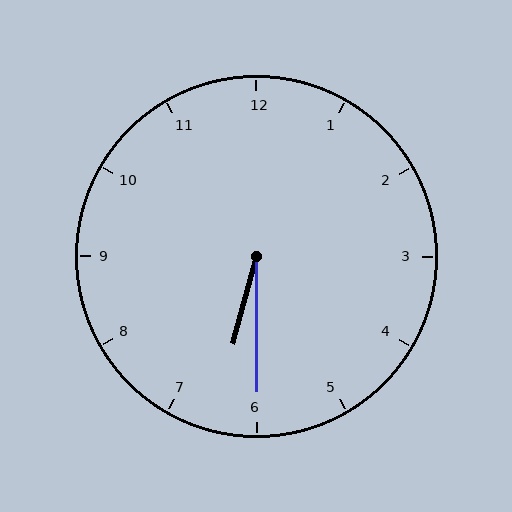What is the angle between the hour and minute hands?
Approximately 15 degrees.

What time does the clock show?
6:30.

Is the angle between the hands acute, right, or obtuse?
It is acute.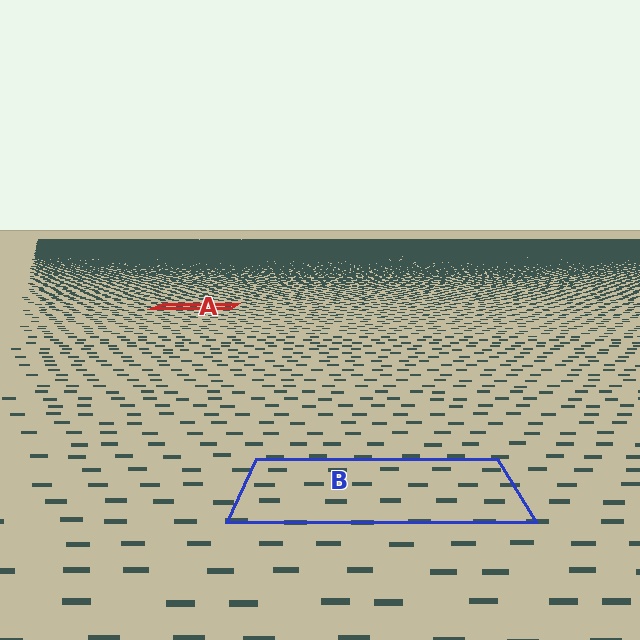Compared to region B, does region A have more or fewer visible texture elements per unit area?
Region A has more texture elements per unit area — they are packed more densely because it is farther away.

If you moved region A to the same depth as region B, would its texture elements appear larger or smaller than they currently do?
They would appear larger. At a closer depth, the same texture elements are projected at a bigger on-screen size.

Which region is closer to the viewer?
Region B is closer. The texture elements there are larger and more spread out.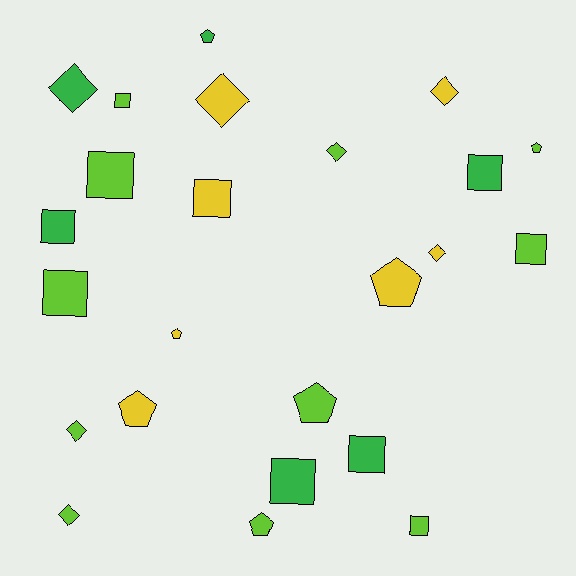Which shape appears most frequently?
Square, with 10 objects.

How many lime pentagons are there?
There are 3 lime pentagons.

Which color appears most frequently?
Lime, with 11 objects.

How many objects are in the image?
There are 24 objects.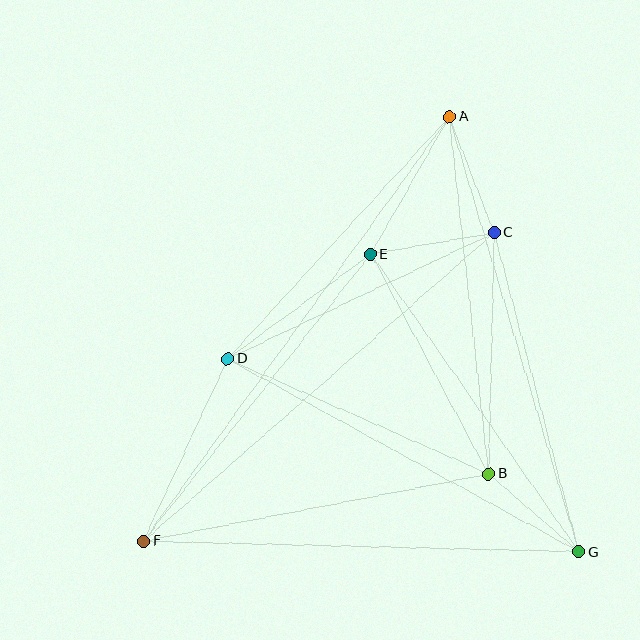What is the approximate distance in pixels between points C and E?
The distance between C and E is approximately 125 pixels.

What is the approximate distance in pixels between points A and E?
The distance between A and E is approximately 159 pixels.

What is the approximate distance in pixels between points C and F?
The distance between C and F is approximately 467 pixels.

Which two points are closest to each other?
Points B and G are closest to each other.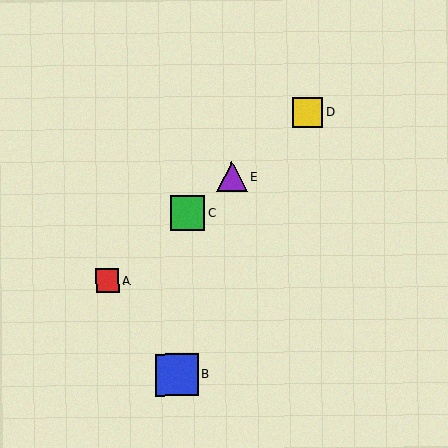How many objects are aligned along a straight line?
4 objects (A, C, D, E) are aligned along a straight line.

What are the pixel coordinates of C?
Object C is at (188, 213).